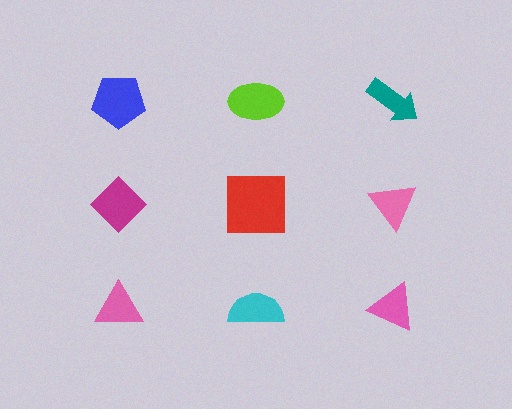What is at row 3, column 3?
A pink triangle.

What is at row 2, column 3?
A pink triangle.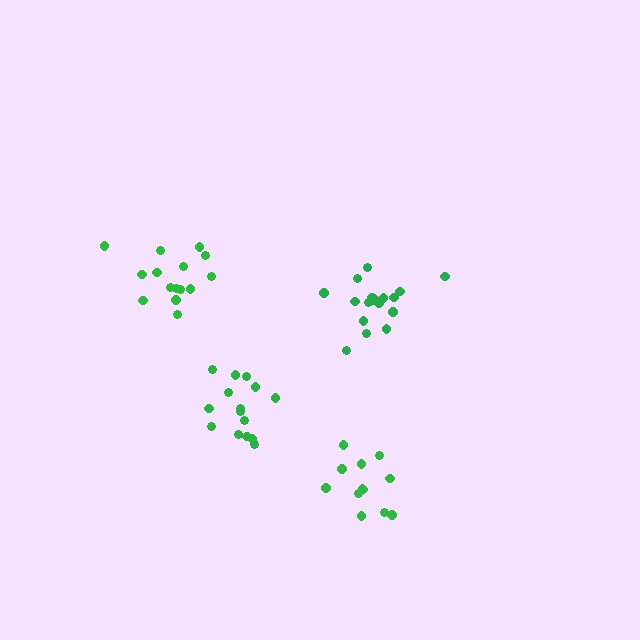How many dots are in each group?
Group 1: 18 dots, Group 2: 15 dots, Group 3: 15 dots, Group 4: 12 dots (60 total).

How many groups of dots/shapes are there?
There are 4 groups.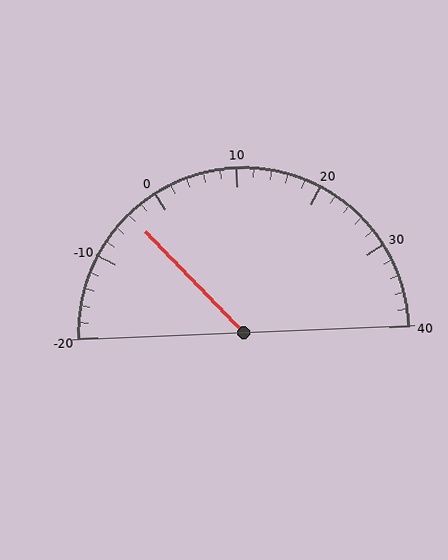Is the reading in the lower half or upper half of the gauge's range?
The reading is in the lower half of the range (-20 to 40).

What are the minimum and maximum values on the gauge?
The gauge ranges from -20 to 40.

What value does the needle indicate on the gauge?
The needle indicates approximately -4.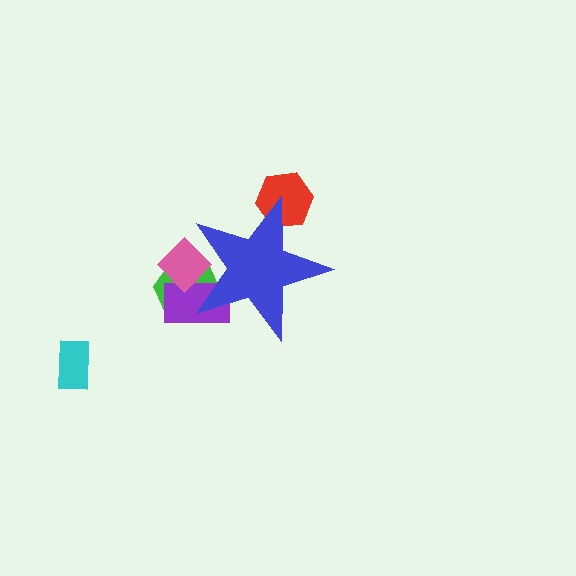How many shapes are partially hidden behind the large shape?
4 shapes are partially hidden.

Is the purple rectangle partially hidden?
Yes, the purple rectangle is partially hidden behind the blue star.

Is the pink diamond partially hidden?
Yes, the pink diamond is partially hidden behind the blue star.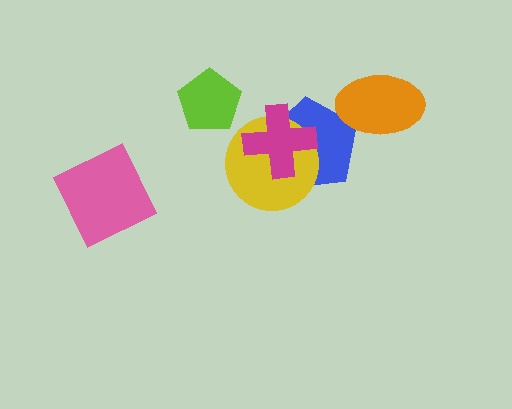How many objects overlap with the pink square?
0 objects overlap with the pink square.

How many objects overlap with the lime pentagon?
0 objects overlap with the lime pentagon.